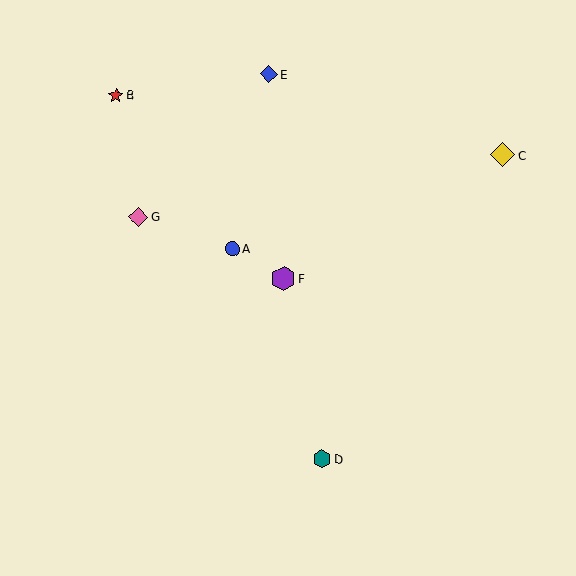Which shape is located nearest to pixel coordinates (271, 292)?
The purple hexagon (labeled F) at (283, 279) is nearest to that location.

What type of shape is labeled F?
Shape F is a purple hexagon.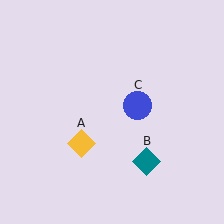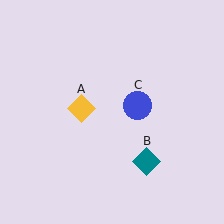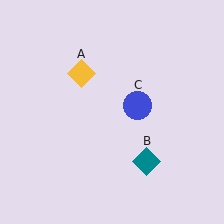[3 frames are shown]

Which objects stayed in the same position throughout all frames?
Teal diamond (object B) and blue circle (object C) remained stationary.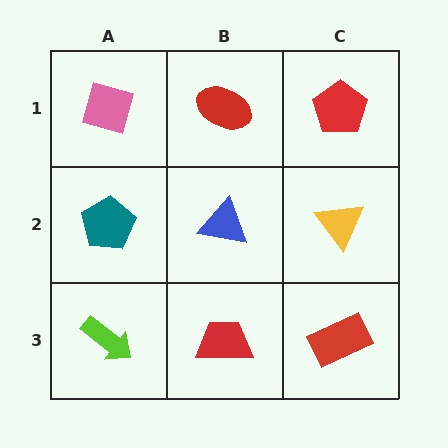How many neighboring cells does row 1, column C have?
2.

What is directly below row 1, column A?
A teal pentagon.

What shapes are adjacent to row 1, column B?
A blue triangle (row 2, column B), a pink diamond (row 1, column A), a red pentagon (row 1, column C).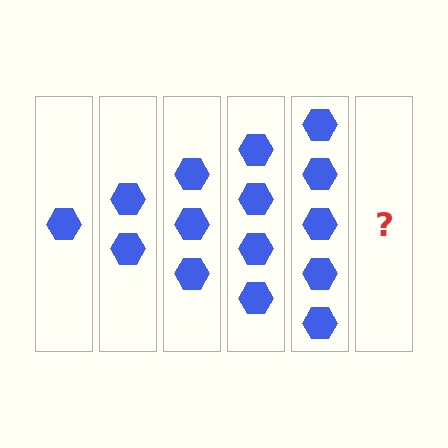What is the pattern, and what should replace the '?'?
The pattern is that each step adds one more hexagon. The '?' should be 6 hexagons.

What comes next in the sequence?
The next element should be 6 hexagons.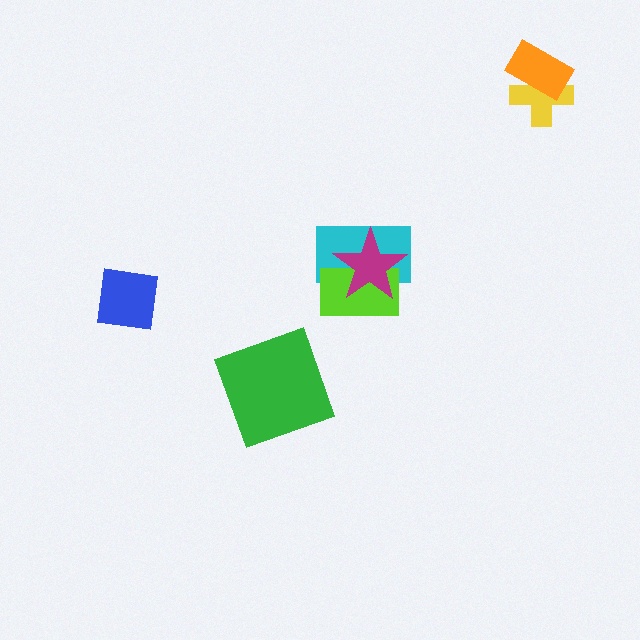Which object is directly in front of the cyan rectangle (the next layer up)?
The lime rectangle is directly in front of the cyan rectangle.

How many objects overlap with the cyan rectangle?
2 objects overlap with the cyan rectangle.